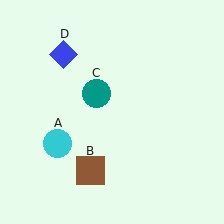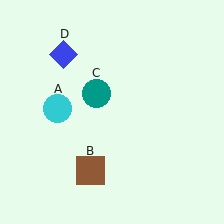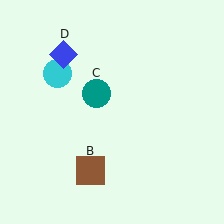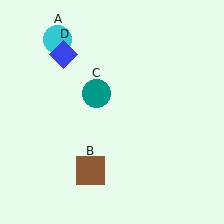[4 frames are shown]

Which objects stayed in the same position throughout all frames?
Brown square (object B) and teal circle (object C) and blue diamond (object D) remained stationary.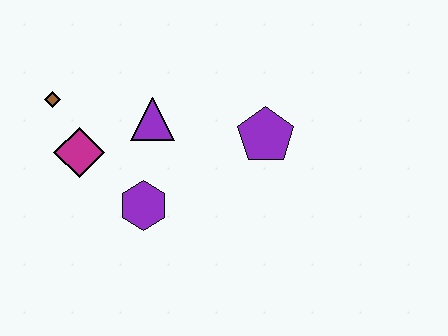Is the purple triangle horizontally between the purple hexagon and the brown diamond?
No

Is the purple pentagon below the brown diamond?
Yes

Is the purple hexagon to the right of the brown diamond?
Yes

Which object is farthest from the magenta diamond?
The purple pentagon is farthest from the magenta diamond.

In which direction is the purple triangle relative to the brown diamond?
The purple triangle is to the right of the brown diamond.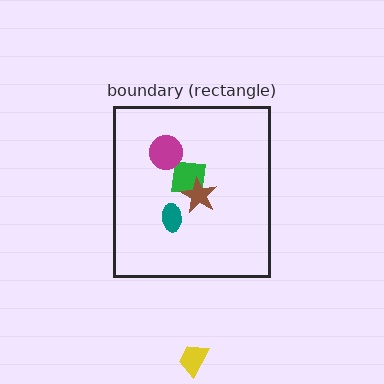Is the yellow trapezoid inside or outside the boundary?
Outside.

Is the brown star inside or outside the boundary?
Inside.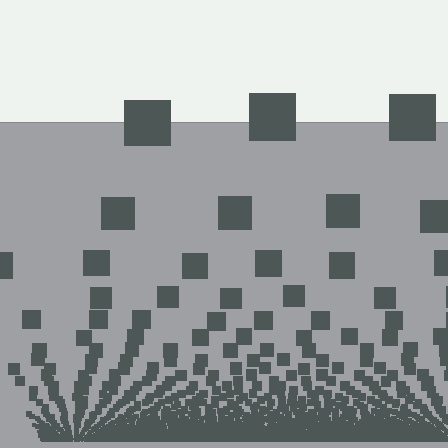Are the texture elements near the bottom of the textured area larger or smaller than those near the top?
Smaller. The gradient is inverted — elements near the bottom are smaller and denser.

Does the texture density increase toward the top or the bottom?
Density increases toward the bottom.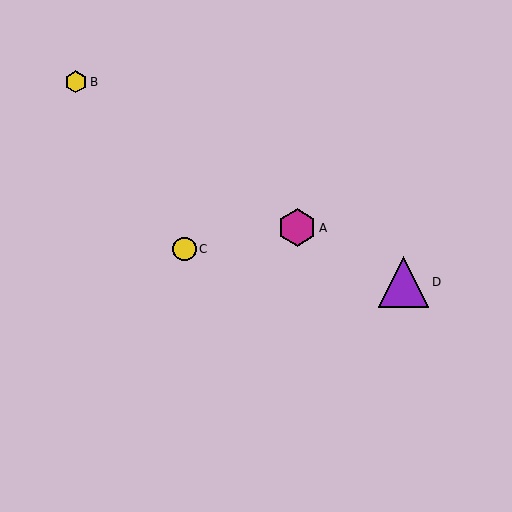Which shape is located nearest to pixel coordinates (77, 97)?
The yellow hexagon (labeled B) at (76, 82) is nearest to that location.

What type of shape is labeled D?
Shape D is a purple triangle.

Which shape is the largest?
The purple triangle (labeled D) is the largest.